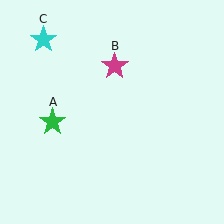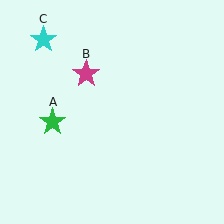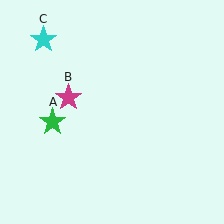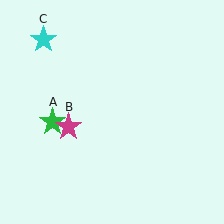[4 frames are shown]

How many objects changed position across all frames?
1 object changed position: magenta star (object B).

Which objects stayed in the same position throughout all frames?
Green star (object A) and cyan star (object C) remained stationary.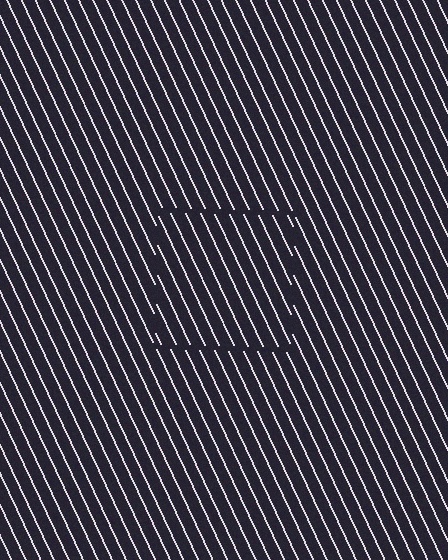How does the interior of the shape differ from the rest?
The interior of the shape contains the same grating, shifted by half a period — the contour is defined by the phase discontinuity where line-ends from the inner and outer gratings abut.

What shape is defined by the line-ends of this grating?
An illusory square. The interior of the shape contains the same grating, shifted by half a period — the contour is defined by the phase discontinuity where line-ends from the inner and outer gratings abut.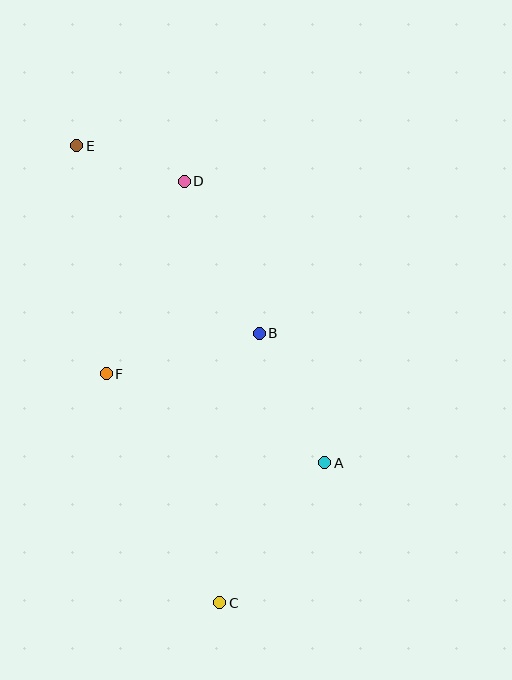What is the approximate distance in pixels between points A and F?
The distance between A and F is approximately 236 pixels.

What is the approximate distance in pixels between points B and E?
The distance between B and E is approximately 262 pixels.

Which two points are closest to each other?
Points D and E are closest to each other.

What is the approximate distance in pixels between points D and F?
The distance between D and F is approximately 208 pixels.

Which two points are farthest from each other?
Points C and E are farthest from each other.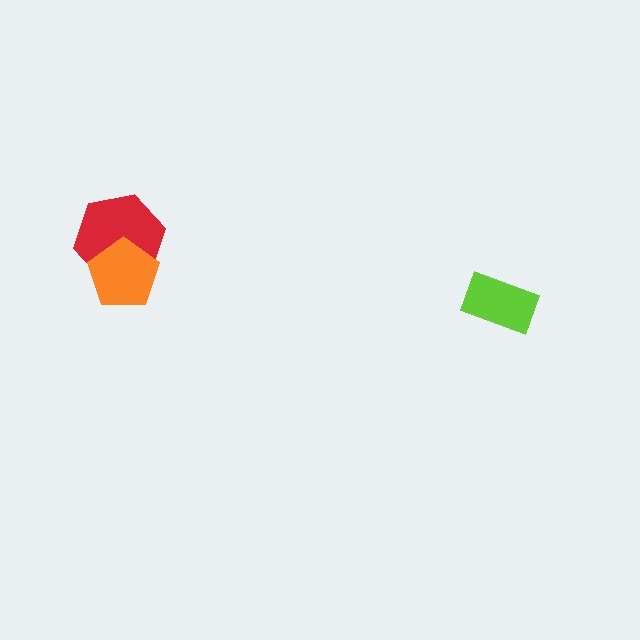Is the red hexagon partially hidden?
Yes, it is partially covered by another shape.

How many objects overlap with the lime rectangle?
0 objects overlap with the lime rectangle.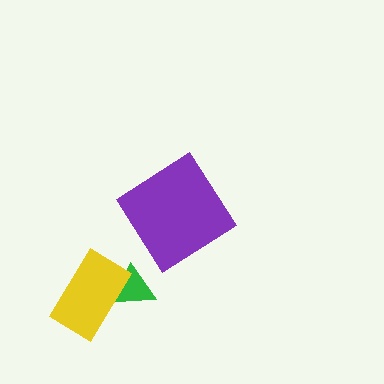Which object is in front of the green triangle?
The yellow rectangle is in front of the green triangle.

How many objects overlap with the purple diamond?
0 objects overlap with the purple diamond.